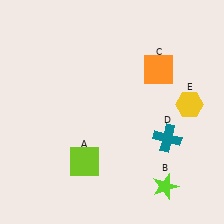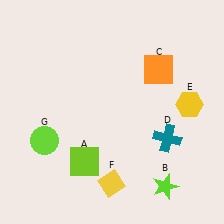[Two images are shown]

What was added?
A yellow diamond (F), a lime circle (G) were added in Image 2.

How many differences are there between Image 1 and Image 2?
There are 2 differences between the two images.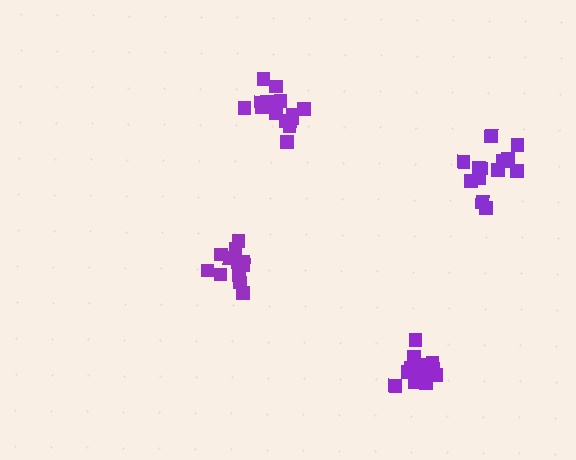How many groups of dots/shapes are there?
There are 4 groups.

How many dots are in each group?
Group 1: 14 dots, Group 2: 13 dots, Group 3: 12 dots, Group 4: 14 dots (53 total).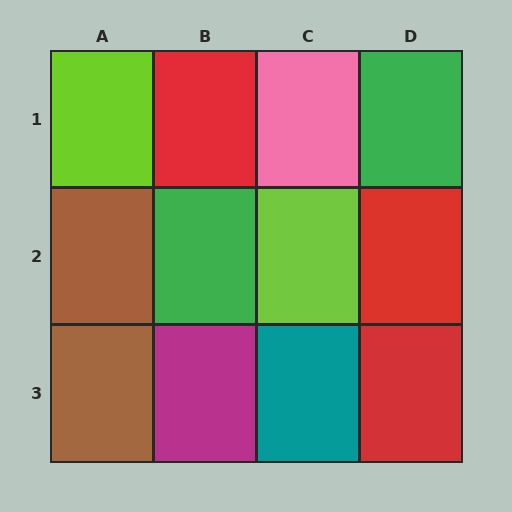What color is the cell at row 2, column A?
Brown.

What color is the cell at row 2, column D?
Red.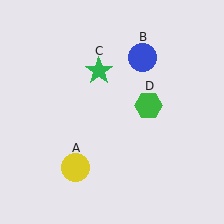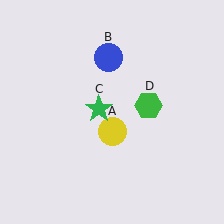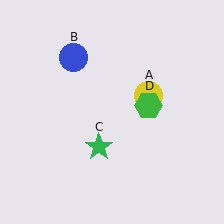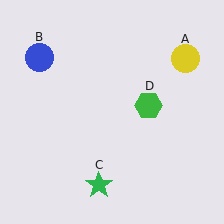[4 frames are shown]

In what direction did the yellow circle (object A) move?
The yellow circle (object A) moved up and to the right.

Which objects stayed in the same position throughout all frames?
Green hexagon (object D) remained stationary.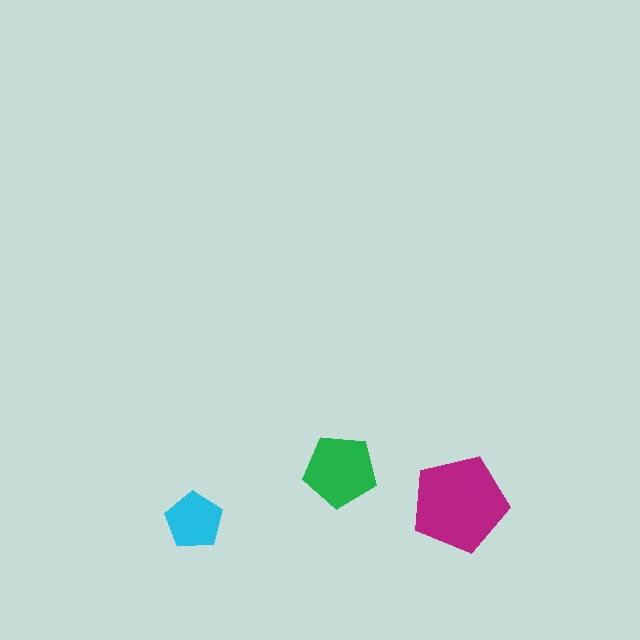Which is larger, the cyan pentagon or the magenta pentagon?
The magenta one.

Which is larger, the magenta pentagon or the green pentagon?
The magenta one.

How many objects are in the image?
There are 3 objects in the image.